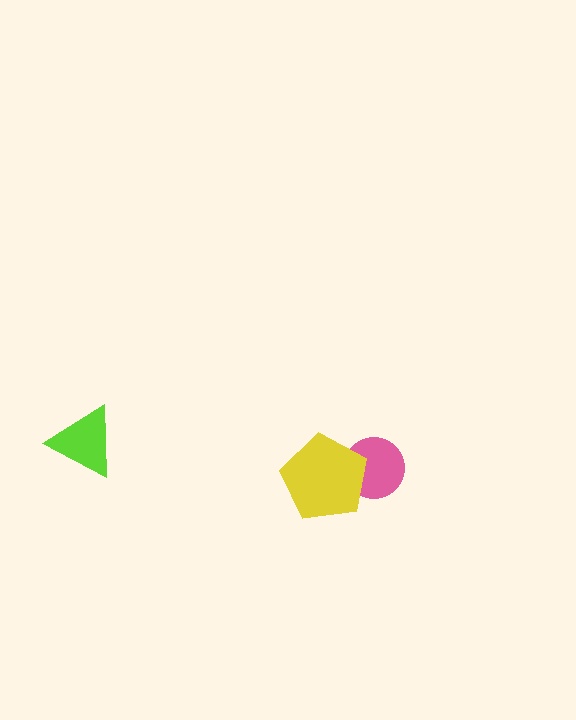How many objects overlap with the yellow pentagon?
1 object overlaps with the yellow pentagon.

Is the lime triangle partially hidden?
No, no other shape covers it.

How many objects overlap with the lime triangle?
0 objects overlap with the lime triangle.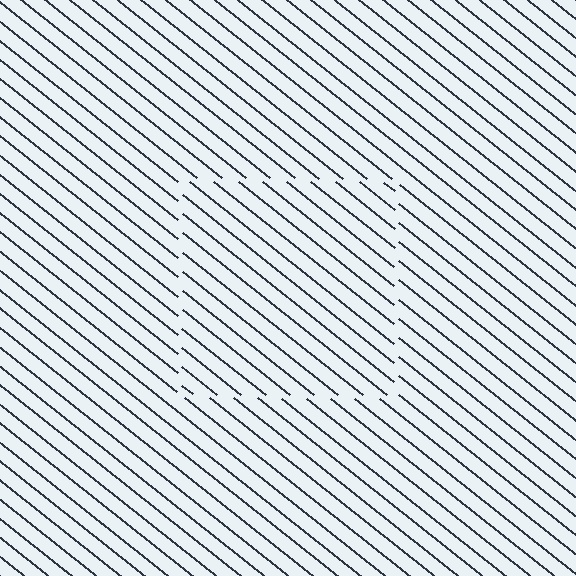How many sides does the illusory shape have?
4 sides — the line-ends trace a square.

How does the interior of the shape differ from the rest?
The interior of the shape contains the same grating, shifted by half a period — the contour is defined by the phase discontinuity where line-ends from the inner and outer gratings abut.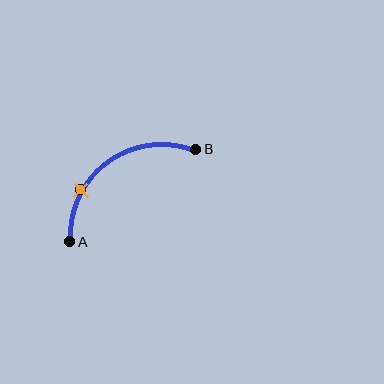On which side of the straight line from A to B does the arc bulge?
The arc bulges above and to the left of the straight line connecting A and B.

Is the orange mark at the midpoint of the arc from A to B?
No. The orange mark lies on the arc but is closer to endpoint A. The arc midpoint would be at the point on the curve equidistant along the arc from both A and B.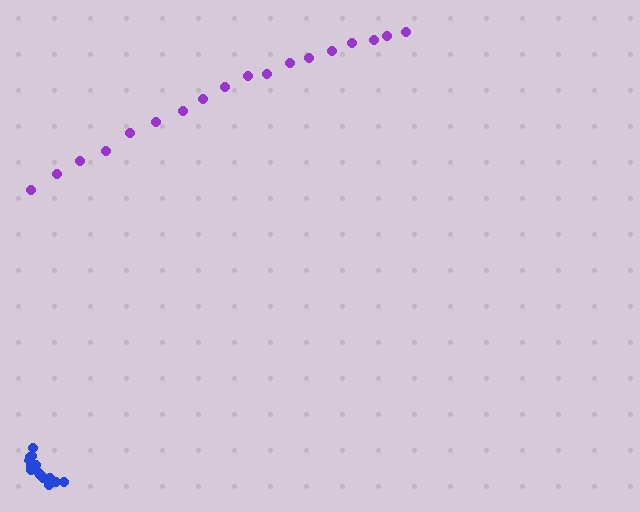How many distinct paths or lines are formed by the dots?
There are 2 distinct paths.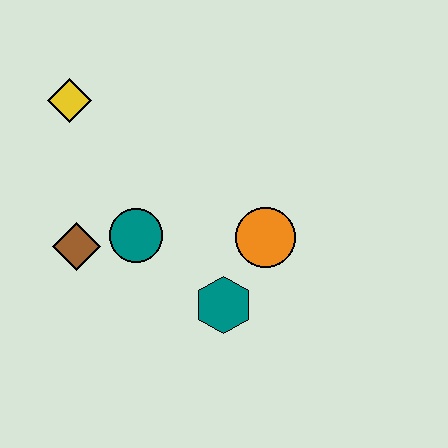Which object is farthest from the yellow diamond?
The teal hexagon is farthest from the yellow diamond.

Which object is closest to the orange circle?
The teal hexagon is closest to the orange circle.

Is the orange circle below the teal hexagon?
No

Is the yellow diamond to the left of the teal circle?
Yes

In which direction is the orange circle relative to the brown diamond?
The orange circle is to the right of the brown diamond.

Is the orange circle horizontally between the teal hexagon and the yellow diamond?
No